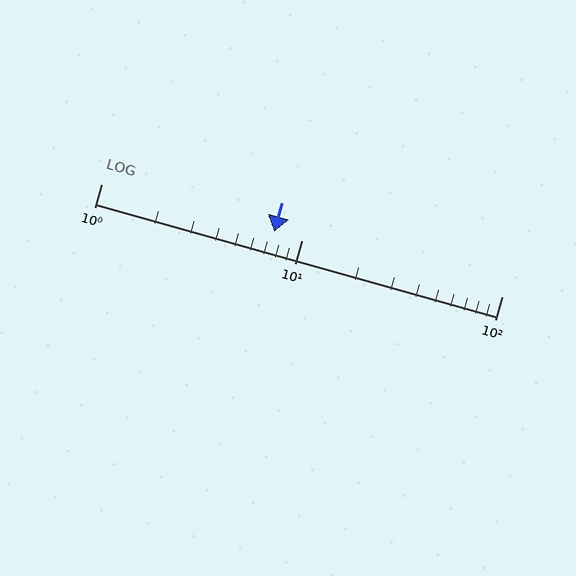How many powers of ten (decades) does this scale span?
The scale spans 2 decades, from 1 to 100.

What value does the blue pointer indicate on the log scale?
The pointer indicates approximately 7.3.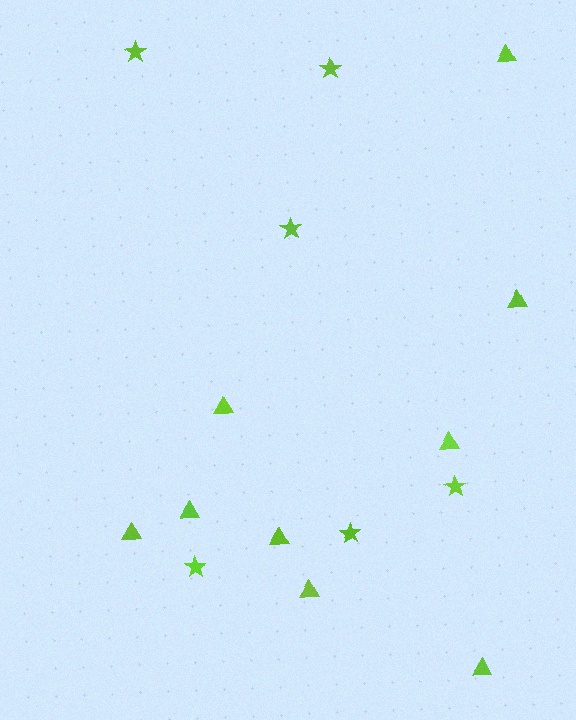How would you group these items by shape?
There are 2 groups: one group of stars (6) and one group of triangles (9).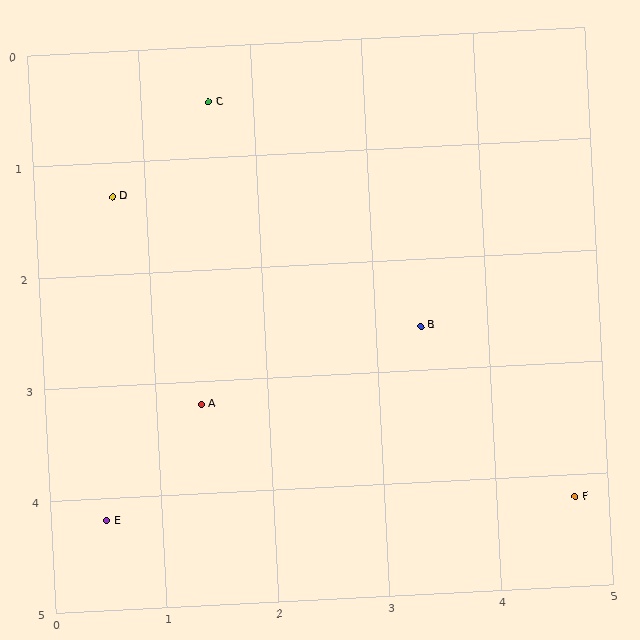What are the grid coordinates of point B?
Point B is at approximately (3.4, 2.6).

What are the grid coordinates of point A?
Point A is at approximately (1.4, 3.2).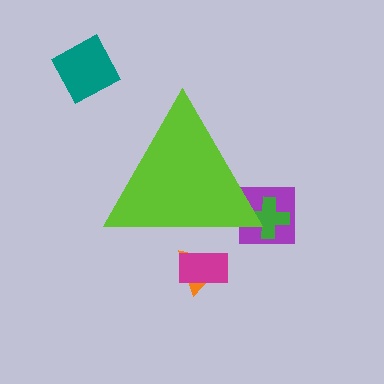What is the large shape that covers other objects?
A lime triangle.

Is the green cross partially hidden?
Yes, the green cross is partially hidden behind the lime triangle.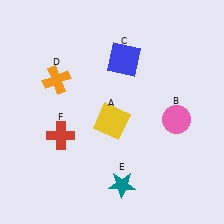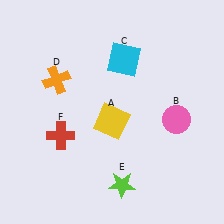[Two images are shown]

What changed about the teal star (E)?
In Image 1, E is teal. In Image 2, it changed to lime.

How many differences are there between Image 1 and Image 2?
There are 2 differences between the two images.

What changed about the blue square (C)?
In Image 1, C is blue. In Image 2, it changed to cyan.